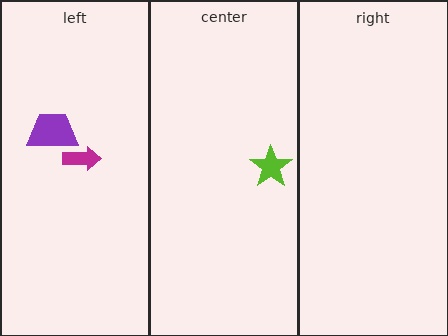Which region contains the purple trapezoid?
The left region.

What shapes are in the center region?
The lime star.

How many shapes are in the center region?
1.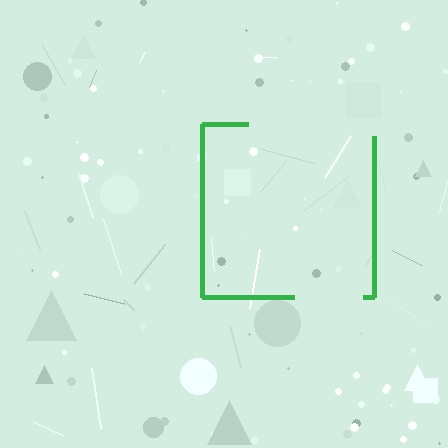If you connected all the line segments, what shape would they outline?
They would outline a square.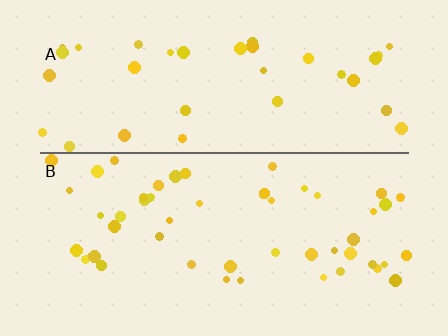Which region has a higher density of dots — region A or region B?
B (the bottom).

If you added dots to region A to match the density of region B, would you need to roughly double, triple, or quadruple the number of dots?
Approximately double.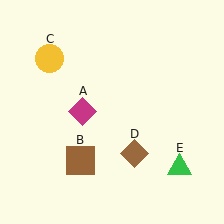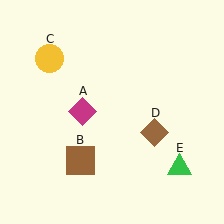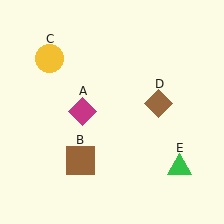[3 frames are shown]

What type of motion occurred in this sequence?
The brown diamond (object D) rotated counterclockwise around the center of the scene.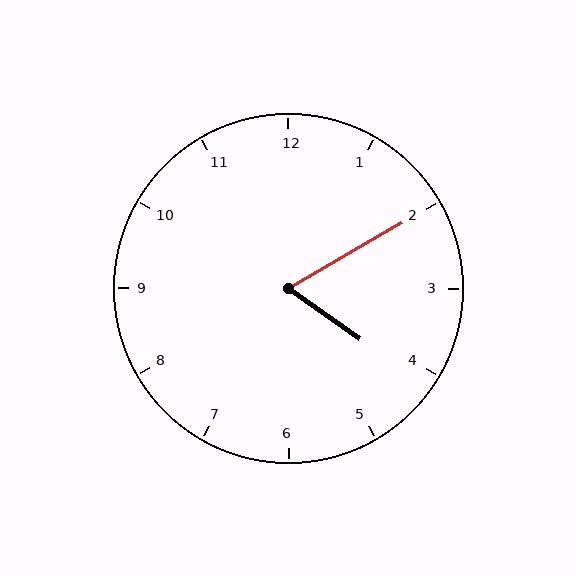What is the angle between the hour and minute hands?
Approximately 65 degrees.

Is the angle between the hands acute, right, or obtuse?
It is acute.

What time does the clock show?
4:10.